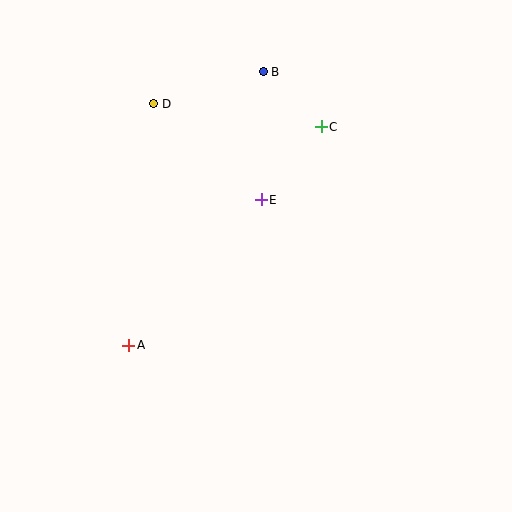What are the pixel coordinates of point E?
Point E is at (261, 200).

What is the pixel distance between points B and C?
The distance between B and C is 80 pixels.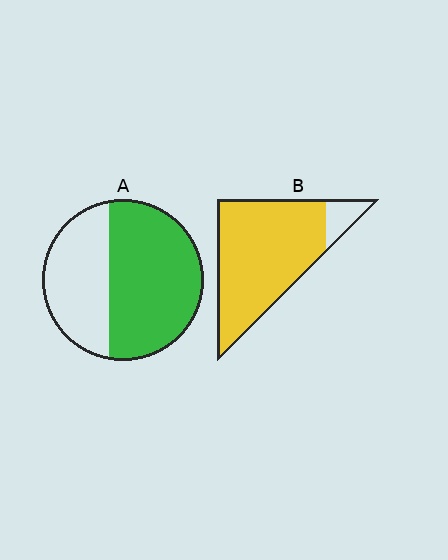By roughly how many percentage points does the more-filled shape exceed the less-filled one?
By roughly 30 percentage points (B over A).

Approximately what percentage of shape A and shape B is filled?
A is approximately 60% and B is approximately 90%.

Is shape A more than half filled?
Yes.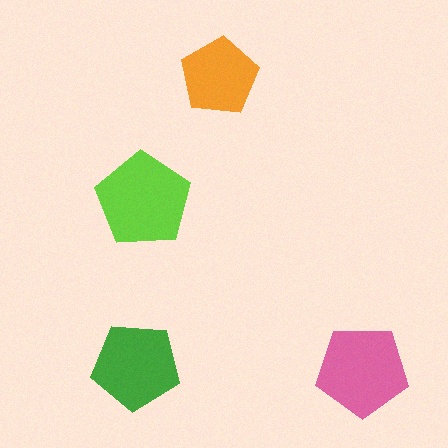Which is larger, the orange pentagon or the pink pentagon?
The pink one.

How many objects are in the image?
There are 4 objects in the image.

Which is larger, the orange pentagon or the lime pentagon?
The lime one.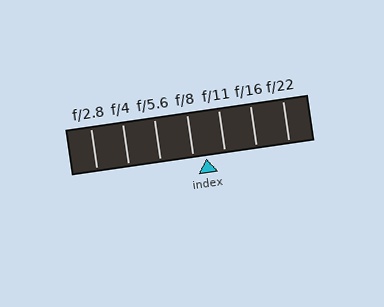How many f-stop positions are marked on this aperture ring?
There are 7 f-stop positions marked.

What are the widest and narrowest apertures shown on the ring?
The widest aperture shown is f/2.8 and the narrowest is f/22.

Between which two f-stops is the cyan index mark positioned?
The index mark is between f/8 and f/11.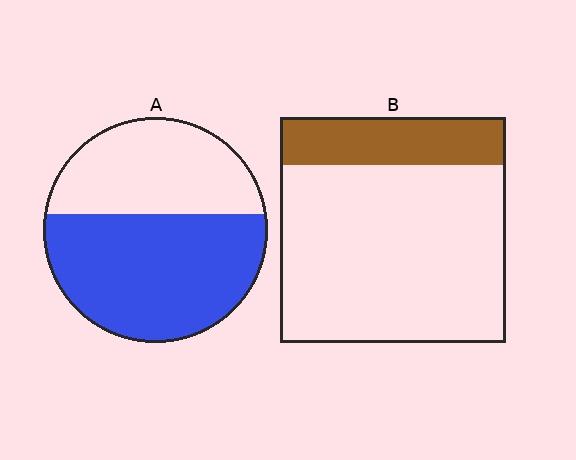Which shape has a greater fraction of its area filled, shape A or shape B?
Shape A.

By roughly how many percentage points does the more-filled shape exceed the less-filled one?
By roughly 40 percentage points (A over B).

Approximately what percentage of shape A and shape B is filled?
A is approximately 60% and B is approximately 20%.